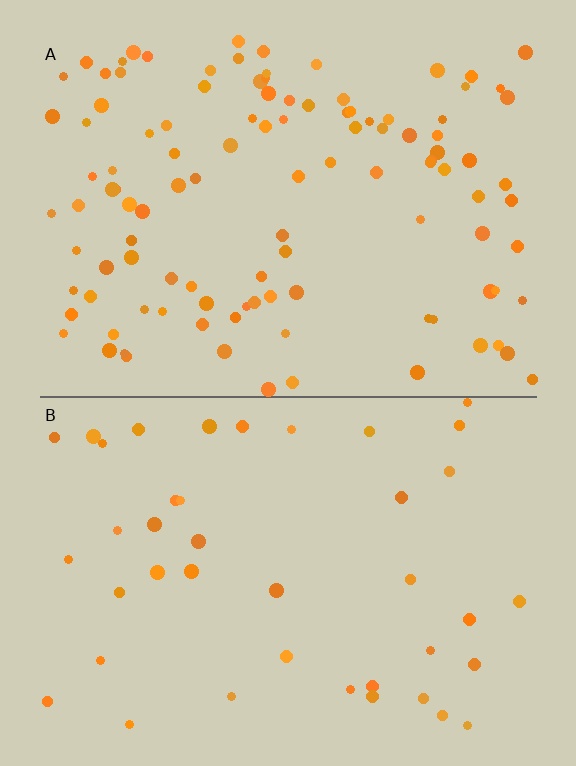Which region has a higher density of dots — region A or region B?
A (the top).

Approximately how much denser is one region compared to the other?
Approximately 2.7× — region A over region B.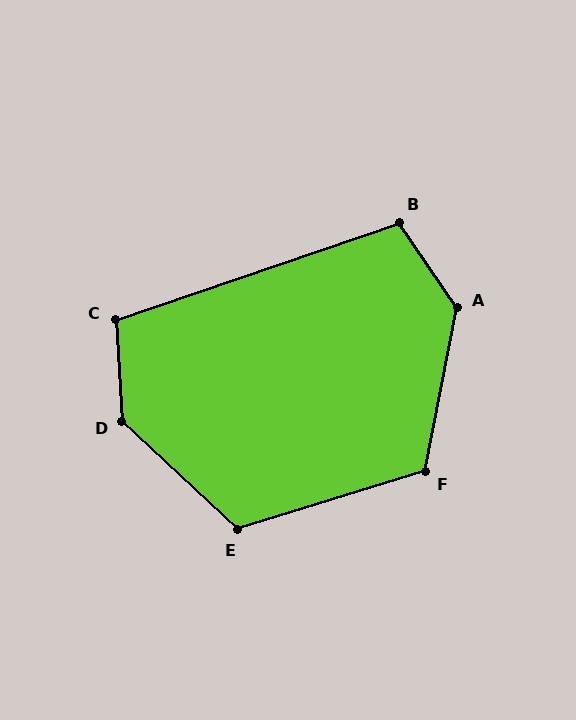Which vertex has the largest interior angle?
D, at approximately 137 degrees.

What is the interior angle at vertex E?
Approximately 120 degrees (obtuse).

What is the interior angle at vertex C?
Approximately 105 degrees (obtuse).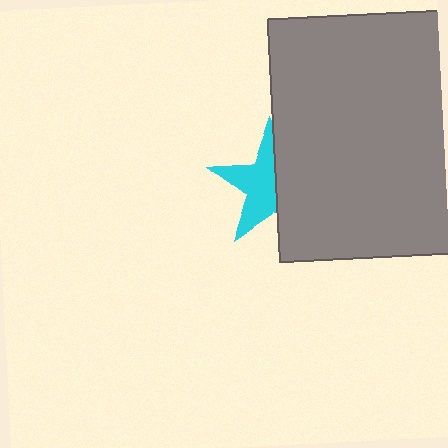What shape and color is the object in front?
The object in front is a gray rectangle.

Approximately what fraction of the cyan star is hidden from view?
Roughly 45% of the cyan star is hidden behind the gray rectangle.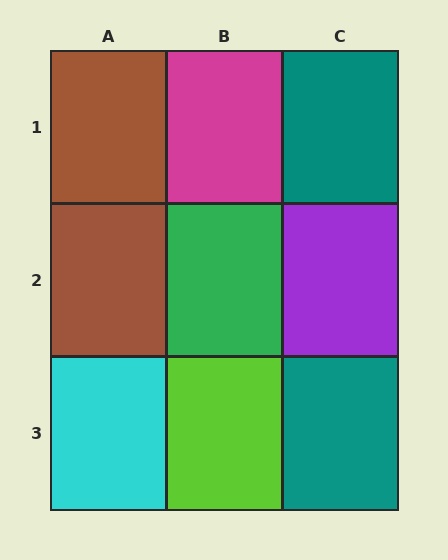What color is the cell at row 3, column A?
Cyan.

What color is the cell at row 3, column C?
Teal.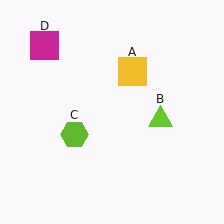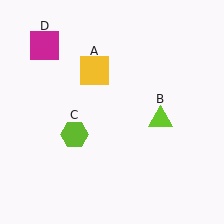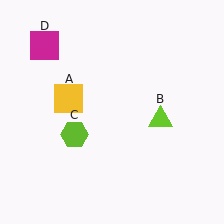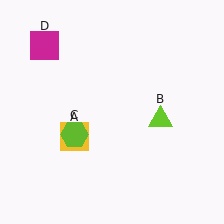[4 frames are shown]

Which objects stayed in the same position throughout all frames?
Lime triangle (object B) and lime hexagon (object C) and magenta square (object D) remained stationary.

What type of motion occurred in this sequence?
The yellow square (object A) rotated counterclockwise around the center of the scene.